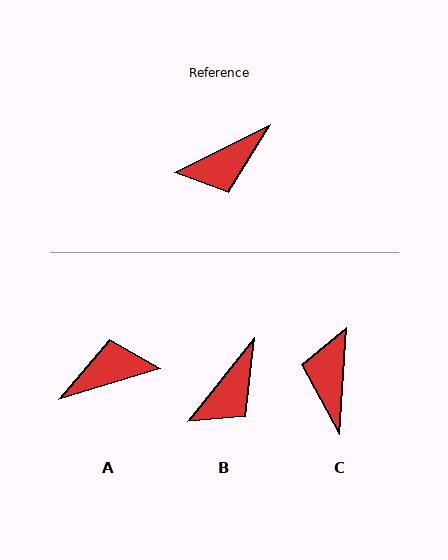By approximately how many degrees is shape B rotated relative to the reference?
Approximately 25 degrees counter-clockwise.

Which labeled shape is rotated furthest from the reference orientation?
A, about 171 degrees away.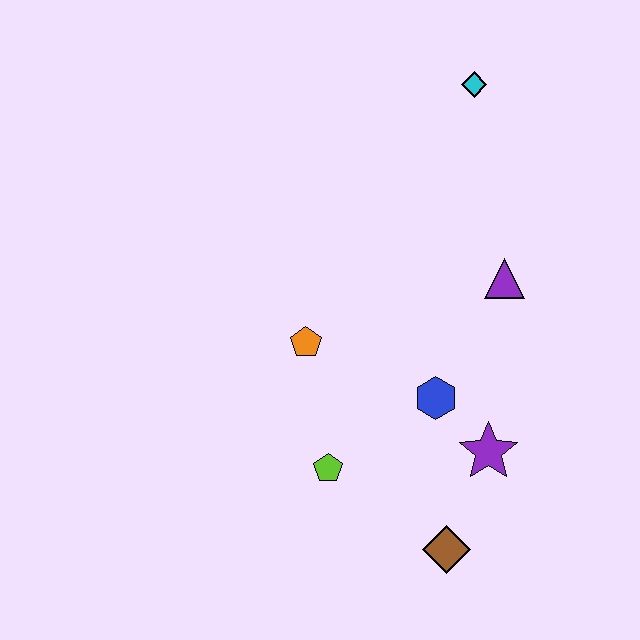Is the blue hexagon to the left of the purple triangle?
Yes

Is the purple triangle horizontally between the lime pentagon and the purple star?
No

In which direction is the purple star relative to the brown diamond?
The purple star is above the brown diamond.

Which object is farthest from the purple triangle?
The brown diamond is farthest from the purple triangle.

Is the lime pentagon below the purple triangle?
Yes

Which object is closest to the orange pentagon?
The lime pentagon is closest to the orange pentagon.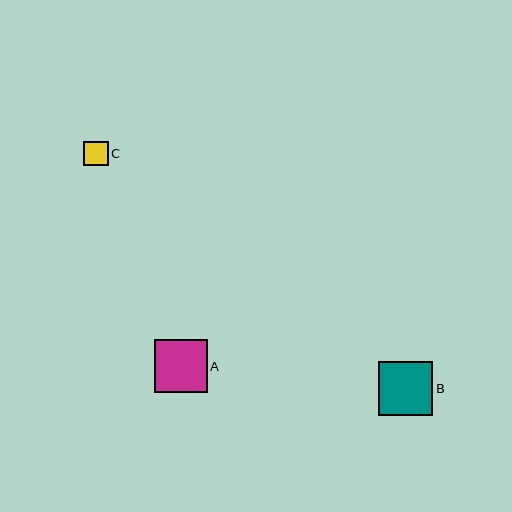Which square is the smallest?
Square C is the smallest with a size of approximately 25 pixels.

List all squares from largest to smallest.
From largest to smallest: B, A, C.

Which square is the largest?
Square B is the largest with a size of approximately 54 pixels.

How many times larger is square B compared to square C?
Square B is approximately 2.2 times the size of square C.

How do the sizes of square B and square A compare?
Square B and square A are approximately the same size.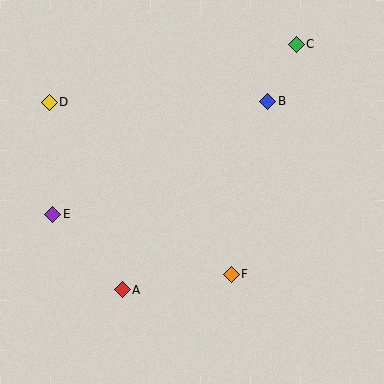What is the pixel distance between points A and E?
The distance between A and E is 103 pixels.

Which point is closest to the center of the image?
Point F at (231, 274) is closest to the center.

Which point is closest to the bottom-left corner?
Point A is closest to the bottom-left corner.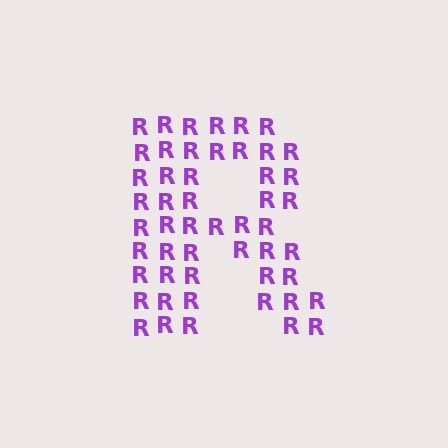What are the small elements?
The small elements are letter R's.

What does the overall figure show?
The overall figure shows the letter R.